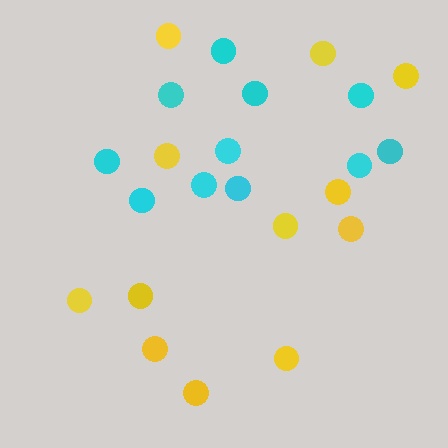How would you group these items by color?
There are 2 groups: one group of cyan circles (11) and one group of yellow circles (12).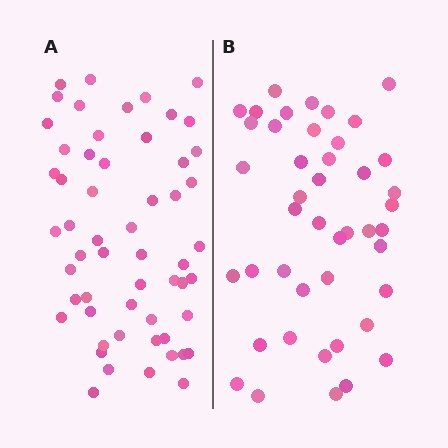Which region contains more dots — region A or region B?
Region A (the left region) has more dots.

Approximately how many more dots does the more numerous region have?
Region A has roughly 12 or so more dots than region B.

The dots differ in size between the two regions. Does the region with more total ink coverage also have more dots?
No. Region B has more total ink coverage because its dots are larger, but region A actually contains more individual dots. Total area can be misleading — the number of items is what matters here.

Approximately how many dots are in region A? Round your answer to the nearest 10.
About 60 dots. (The exact count is 56, which rounds to 60.)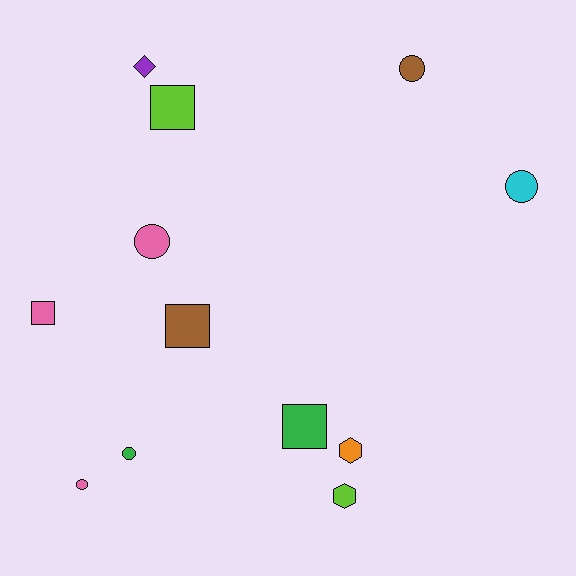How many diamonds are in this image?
There is 1 diamond.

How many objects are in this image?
There are 12 objects.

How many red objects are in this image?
There are no red objects.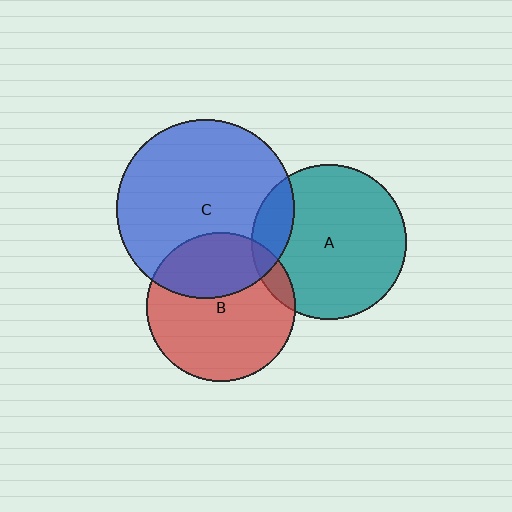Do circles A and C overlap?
Yes.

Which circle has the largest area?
Circle C (blue).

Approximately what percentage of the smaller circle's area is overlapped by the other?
Approximately 15%.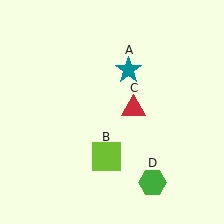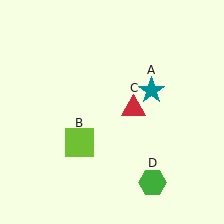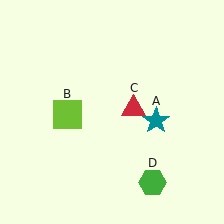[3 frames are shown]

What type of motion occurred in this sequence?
The teal star (object A), lime square (object B) rotated clockwise around the center of the scene.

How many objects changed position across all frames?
2 objects changed position: teal star (object A), lime square (object B).